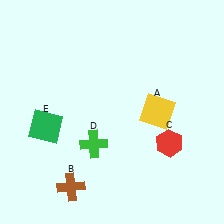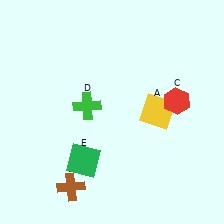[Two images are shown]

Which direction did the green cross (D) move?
The green cross (D) moved up.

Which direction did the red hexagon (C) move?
The red hexagon (C) moved up.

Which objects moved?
The objects that moved are: the red hexagon (C), the green cross (D), the green square (E).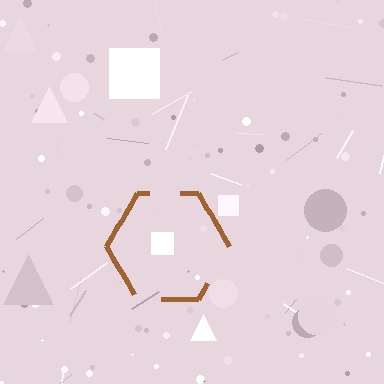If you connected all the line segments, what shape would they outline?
They would outline a hexagon.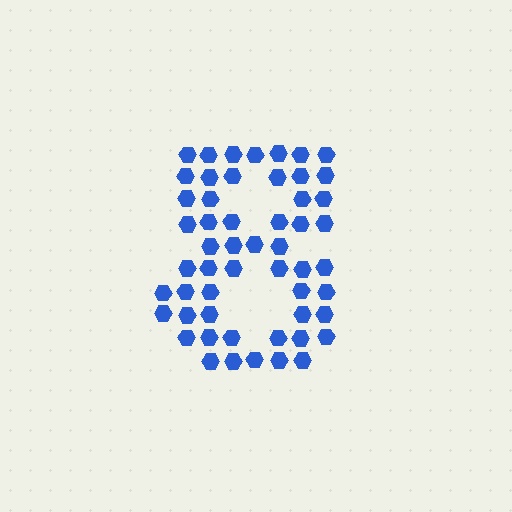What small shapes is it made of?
It is made of small hexagons.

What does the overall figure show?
The overall figure shows the digit 8.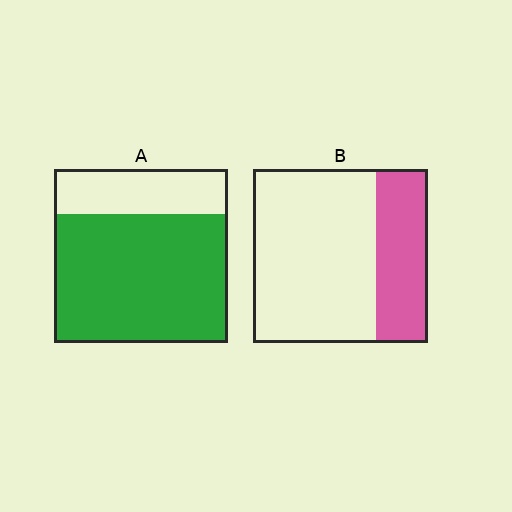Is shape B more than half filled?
No.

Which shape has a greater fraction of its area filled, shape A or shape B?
Shape A.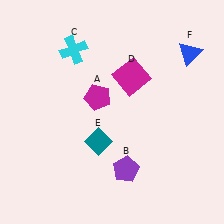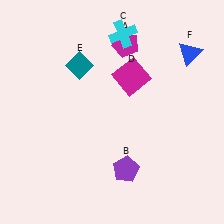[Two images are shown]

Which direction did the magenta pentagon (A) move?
The magenta pentagon (A) moved up.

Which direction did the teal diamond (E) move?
The teal diamond (E) moved up.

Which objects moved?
The objects that moved are: the magenta pentagon (A), the cyan cross (C), the teal diamond (E).